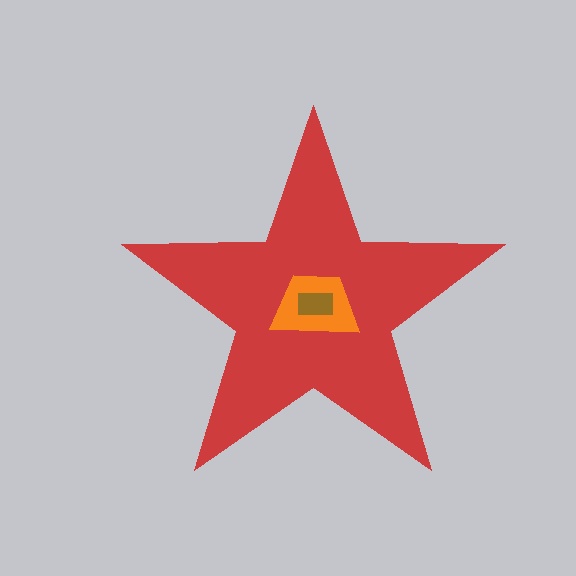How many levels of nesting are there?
3.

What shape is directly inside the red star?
The orange trapezoid.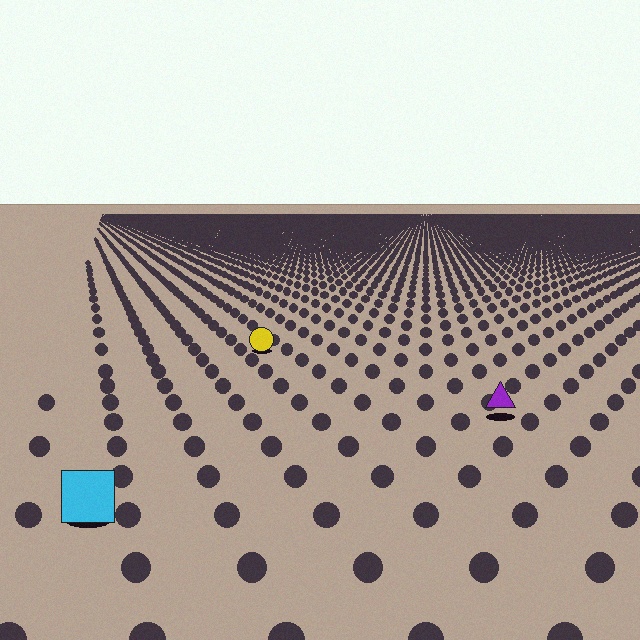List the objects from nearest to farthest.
From nearest to farthest: the cyan square, the purple triangle, the yellow circle.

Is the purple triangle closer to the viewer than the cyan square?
No. The cyan square is closer — you can tell from the texture gradient: the ground texture is coarser near it.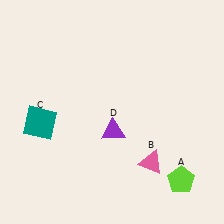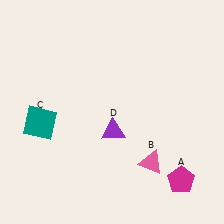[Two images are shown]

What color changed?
The pentagon (A) changed from lime in Image 1 to magenta in Image 2.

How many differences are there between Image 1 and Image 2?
There is 1 difference between the two images.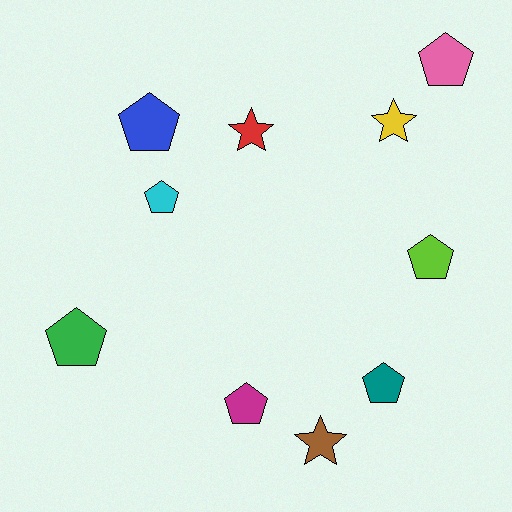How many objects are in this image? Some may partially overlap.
There are 10 objects.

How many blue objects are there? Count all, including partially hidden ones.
There is 1 blue object.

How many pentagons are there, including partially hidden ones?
There are 7 pentagons.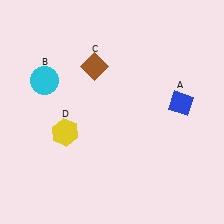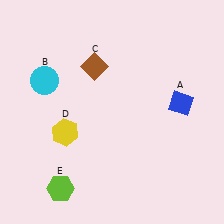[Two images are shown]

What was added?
A lime hexagon (E) was added in Image 2.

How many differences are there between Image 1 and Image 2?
There is 1 difference between the two images.